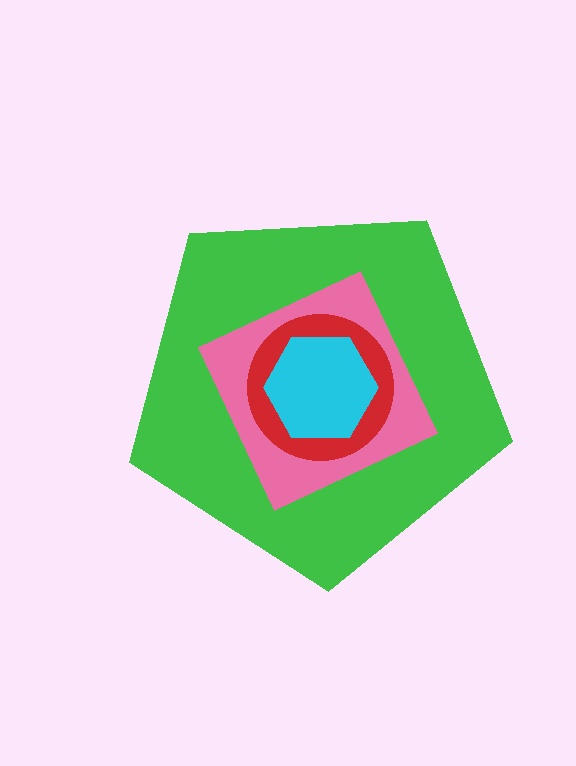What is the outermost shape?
The green pentagon.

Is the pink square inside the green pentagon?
Yes.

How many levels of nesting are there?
4.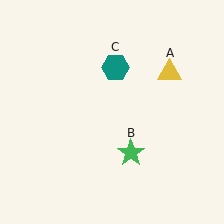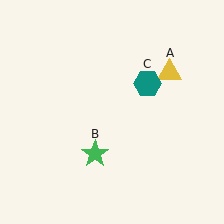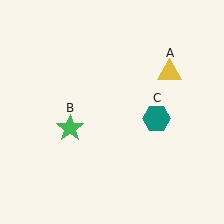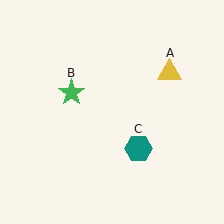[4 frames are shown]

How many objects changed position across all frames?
2 objects changed position: green star (object B), teal hexagon (object C).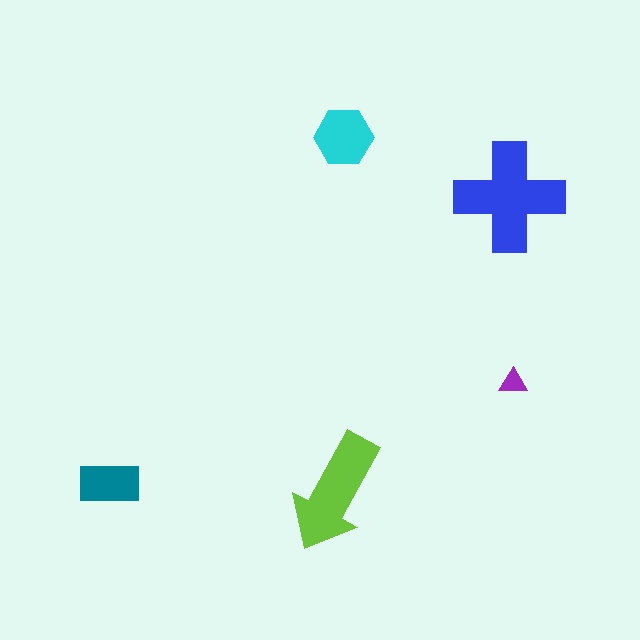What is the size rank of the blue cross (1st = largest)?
1st.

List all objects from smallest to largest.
The purple triangle, the teal rectangle, the cyan hexagon, the lime arrow, the blue cross.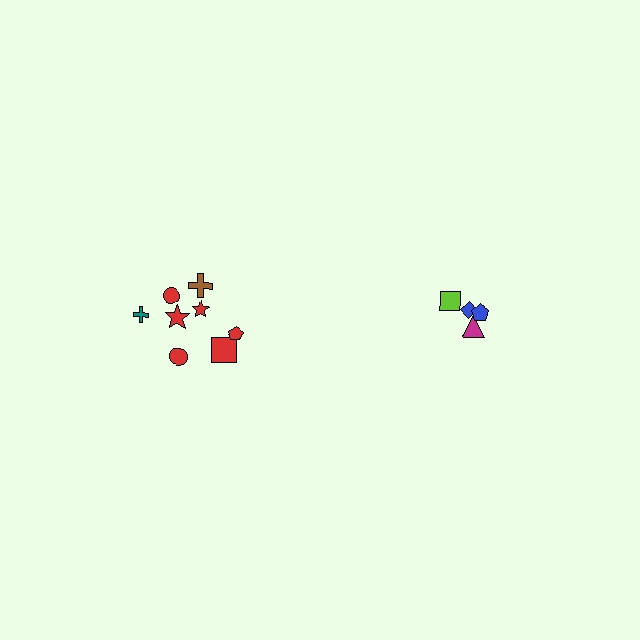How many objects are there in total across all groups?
There are 12 objects.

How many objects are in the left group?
There are 8 objects.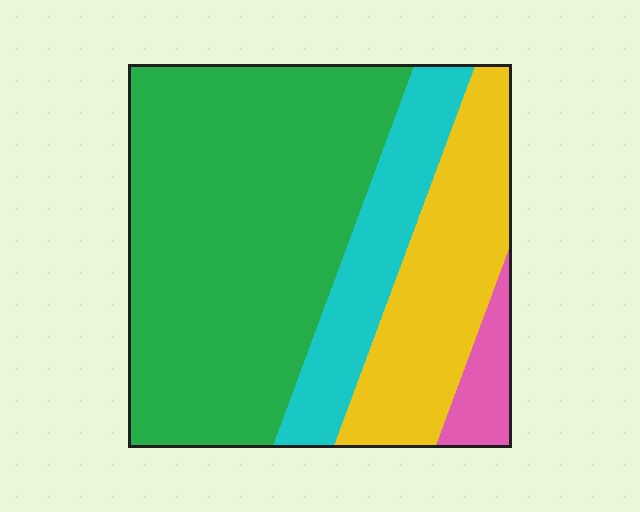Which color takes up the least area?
Pink, at roughly 5%.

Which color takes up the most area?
Green, at roughly 55%.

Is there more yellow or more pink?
Yellow.